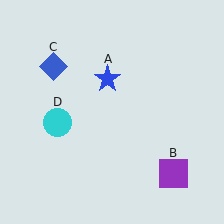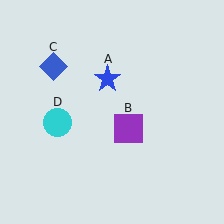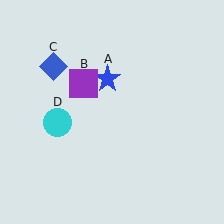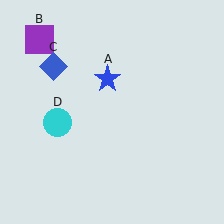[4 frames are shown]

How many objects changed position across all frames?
1 object changed position: purple square (object B).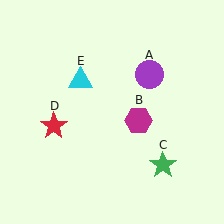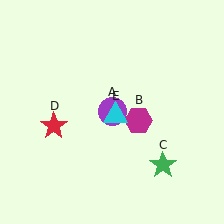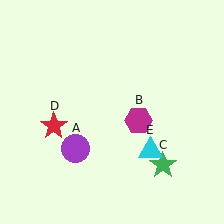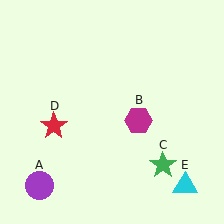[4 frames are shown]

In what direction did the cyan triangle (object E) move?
The cyan triangle (object E) moved down and to the right.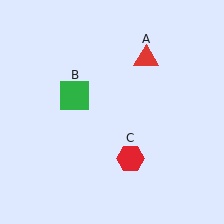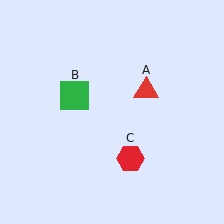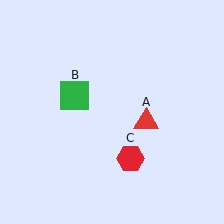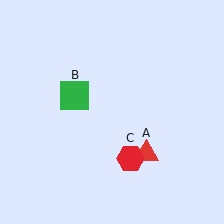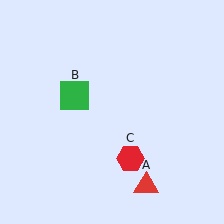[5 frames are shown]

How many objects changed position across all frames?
1 object changed position: red triangle (object A).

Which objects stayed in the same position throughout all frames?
Green square (object B) and red hexagon (object C) remained stationary.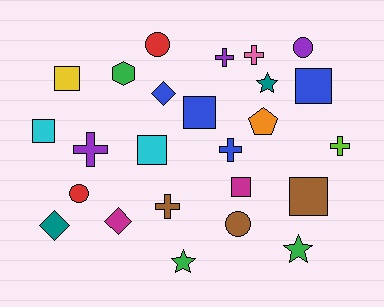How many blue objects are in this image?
There are 4 blue objects.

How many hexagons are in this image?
There is 1 hexagon.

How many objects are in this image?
There are 25 objects.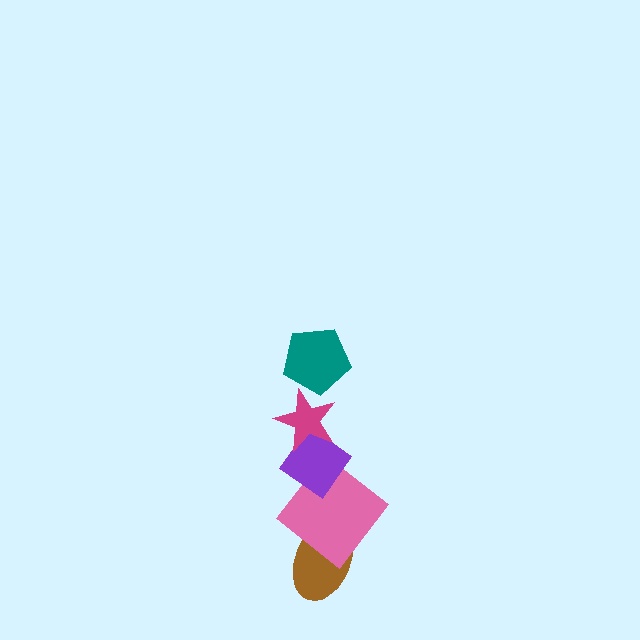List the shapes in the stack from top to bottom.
From top to bottom: the teal pentagon, the magenta star, the purple diamond, the pink diamond, the brown ellipse.